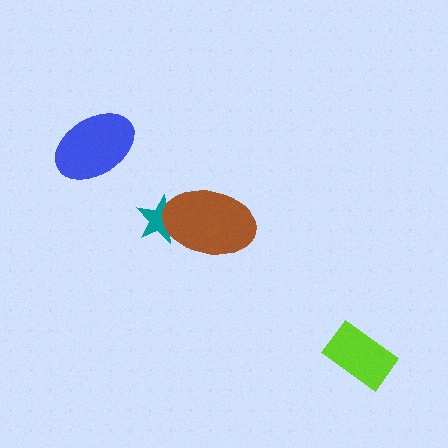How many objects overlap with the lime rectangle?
0 objects overlap with the lime rectangle.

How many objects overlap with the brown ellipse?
1 object overlaps with the brown ellipse.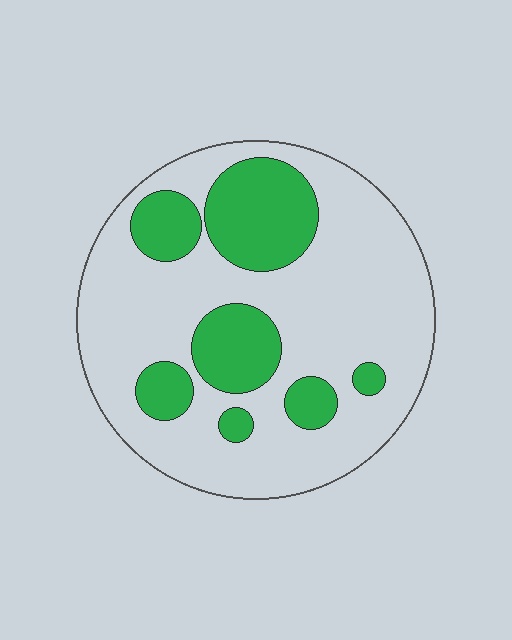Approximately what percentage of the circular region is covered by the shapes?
Approximately 25%.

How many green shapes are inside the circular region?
7.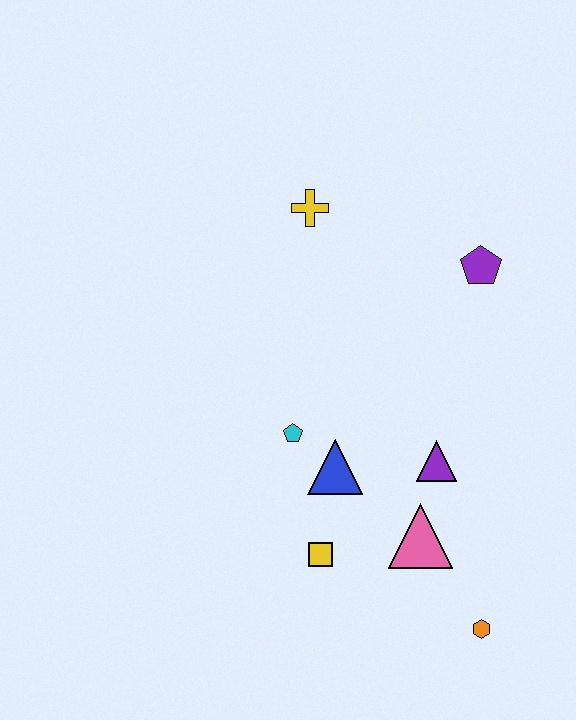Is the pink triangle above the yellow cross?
No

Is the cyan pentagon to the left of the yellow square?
Yes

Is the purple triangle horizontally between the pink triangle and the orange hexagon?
Yes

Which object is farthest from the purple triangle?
The yellow cross is farthest from the purple triangle.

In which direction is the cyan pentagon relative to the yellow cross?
The cyan pentagon is below the yellow cross.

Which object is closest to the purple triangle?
The pink triangle is closest to the purple triangle.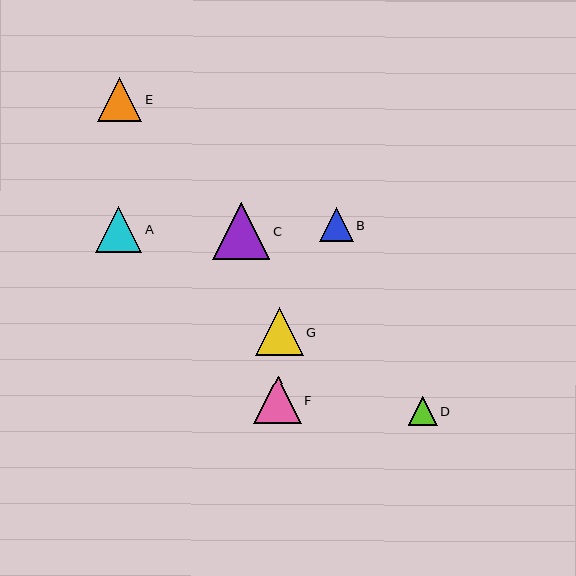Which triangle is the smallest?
Triangle D is the smallest with a size of approximately 29 pixels.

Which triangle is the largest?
Triangle C is the largest with a size of approximately 57 pixels.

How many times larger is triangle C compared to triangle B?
Triangle C is approximately 1.7 times the size of triangle B.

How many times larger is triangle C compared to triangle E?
Triangle C is approximately 1.3 times the size of triangle E.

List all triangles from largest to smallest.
From largest to smallest: C, G, F, A, E, B, D.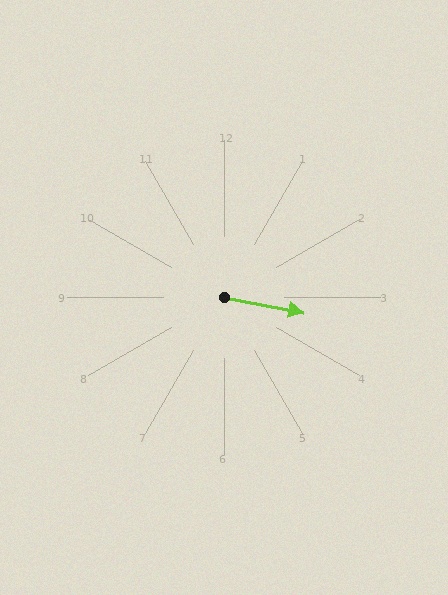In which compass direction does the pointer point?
East.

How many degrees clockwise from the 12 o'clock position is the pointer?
Approximately 101 degrees.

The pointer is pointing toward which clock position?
Roughly 3 o'clock.